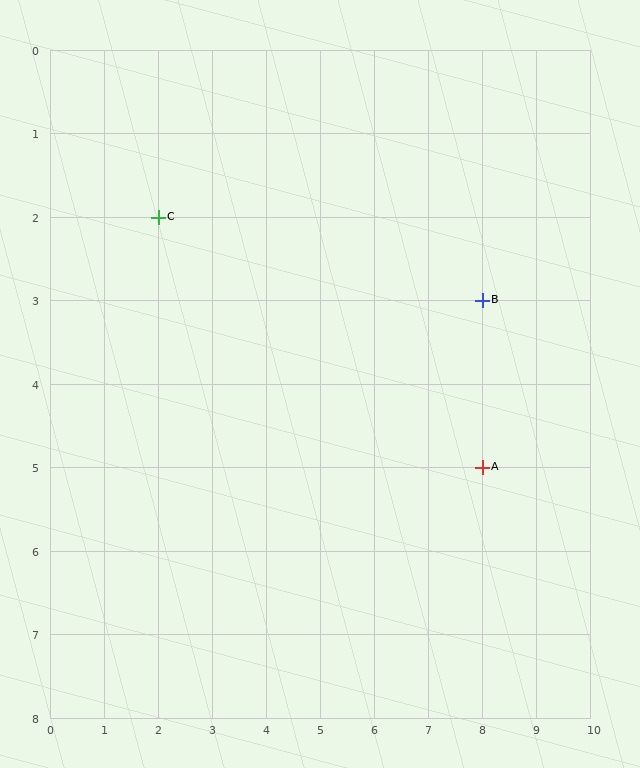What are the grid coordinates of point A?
Point A is at grid coordinates (8, 5).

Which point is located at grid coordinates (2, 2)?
Point C is at (2, 2).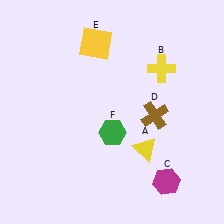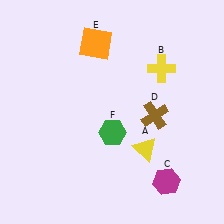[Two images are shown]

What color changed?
The square (E) changed from yellow in Image 1 to orange in Image 2.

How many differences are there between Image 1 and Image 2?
There is 1 difference between the two images.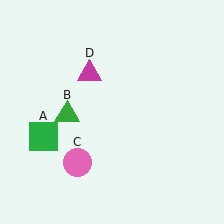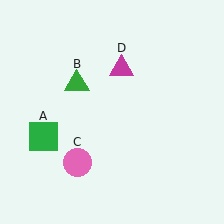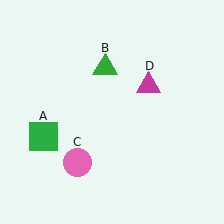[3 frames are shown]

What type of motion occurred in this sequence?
The green triangle (object B), magenta triangle (object D) rotated clockwise around the center of the scene.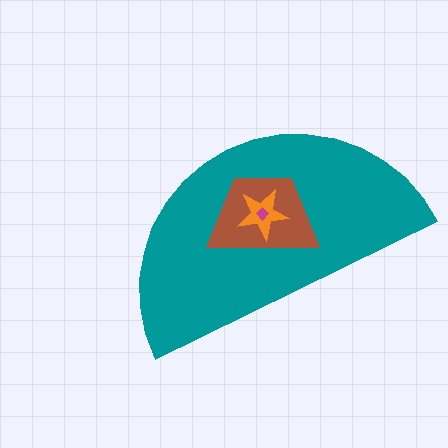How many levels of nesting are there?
4.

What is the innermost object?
The magenta diamond.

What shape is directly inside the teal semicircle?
The brown trapezoid.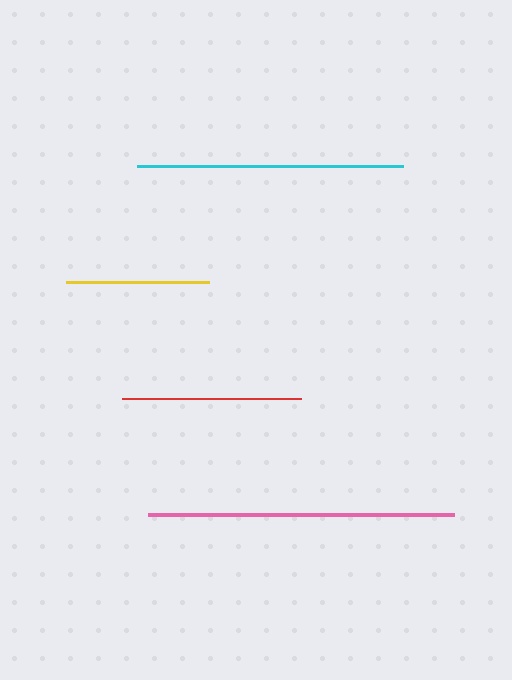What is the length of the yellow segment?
The yellow segment is approximately 144 pixels long.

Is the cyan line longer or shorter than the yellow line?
The cyan line is longer than the yellow line.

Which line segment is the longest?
The pink line is the longest at approximately 306 pixels.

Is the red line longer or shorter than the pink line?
The pink line is longer than the red line.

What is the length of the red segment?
The red segment is approximately 179 pixels long.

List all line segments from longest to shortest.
From longest to shortest: pink, cyan, red, yellow.